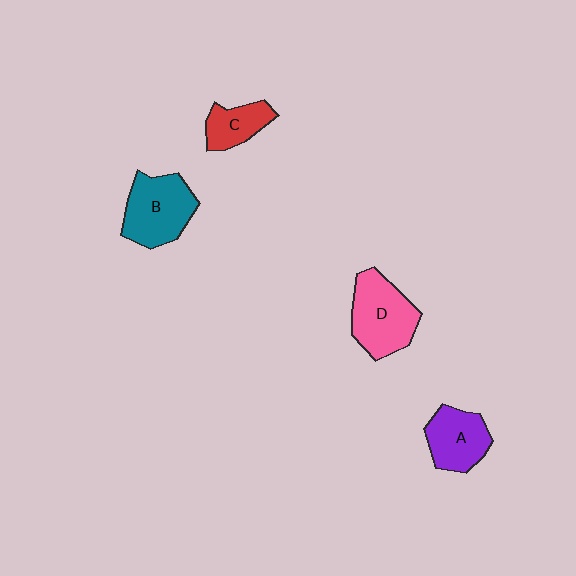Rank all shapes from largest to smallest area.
From largest to smallest: D (pink), B (teal), A (purple), C (red).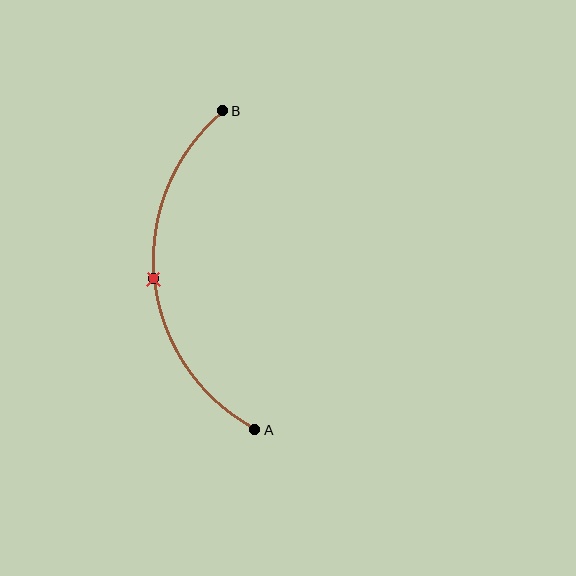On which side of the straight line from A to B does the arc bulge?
The arc bulges to the left of the straight line connecting A and B.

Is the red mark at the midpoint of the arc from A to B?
Yes. The red mark lies on the arc at equal arc-length from both A and B — it is the arc midpoint.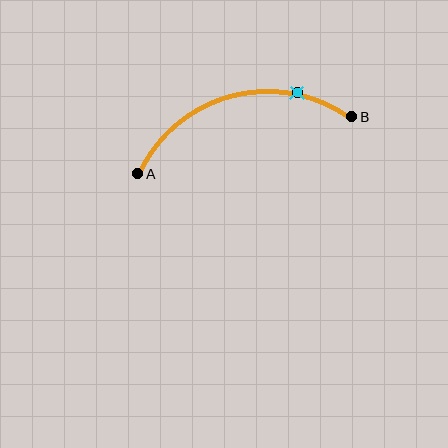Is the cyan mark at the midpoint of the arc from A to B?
No. The cyan mark lies on the arc but is closer to endpoint B. The arc midpoint would be at the point on the curve equidistant along the arc from both A and B.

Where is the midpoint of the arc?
The arc midpoint is the point on the curve farthest from the straight line joining A and B. It sits above that line.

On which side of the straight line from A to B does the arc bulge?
The arc bulges above the straight line connecting A and B.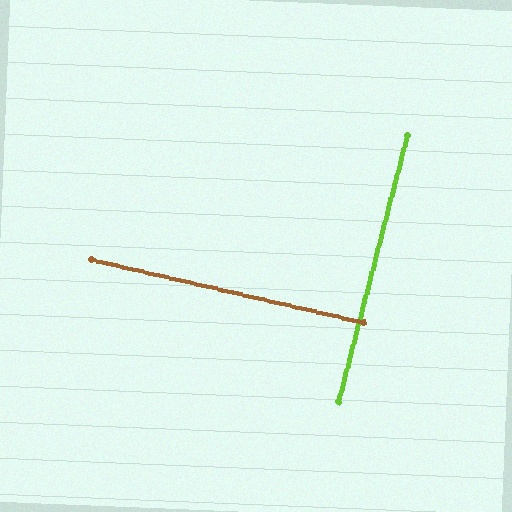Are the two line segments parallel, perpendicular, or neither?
Perpendicular — they meet at approximately 89°.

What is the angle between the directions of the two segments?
Approximately 89 degrees.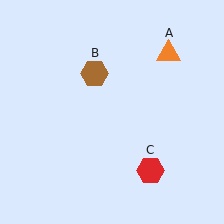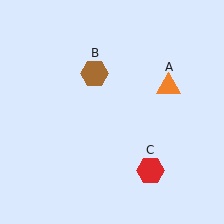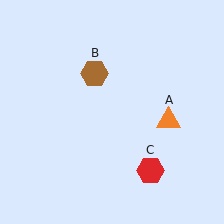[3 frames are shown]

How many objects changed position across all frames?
1 object changed position: orange triangle (object A).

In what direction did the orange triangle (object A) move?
The orange triangle (object A) moved down.